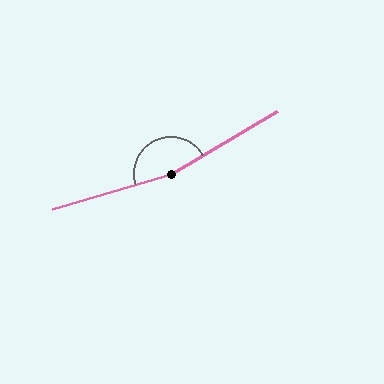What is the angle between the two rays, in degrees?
Approximately 166 degrees.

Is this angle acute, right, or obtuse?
It is obtuse.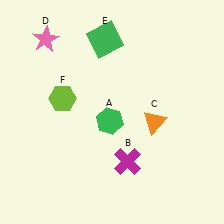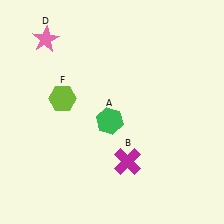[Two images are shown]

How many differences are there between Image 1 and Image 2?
There are 2 differences between the two images.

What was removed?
The orange triangle (C), the green square (E) were removed in Image 2.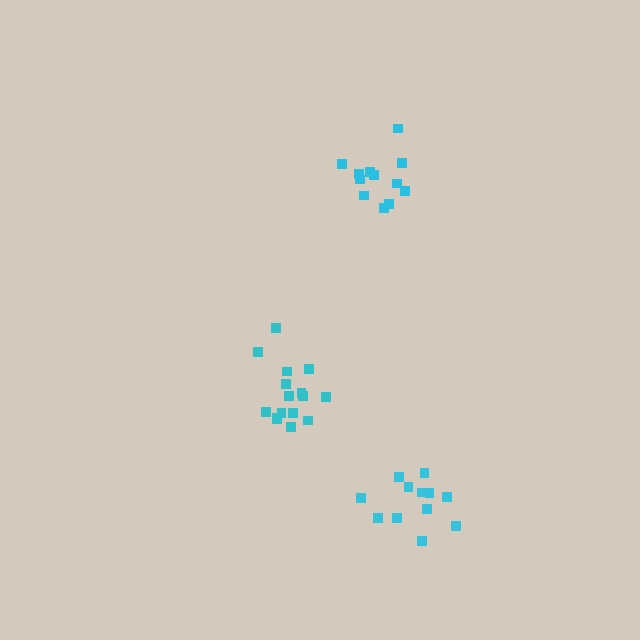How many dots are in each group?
Group 1: 12 dots, Group 2: 16 dots, Group 3: 12 dots (40 total).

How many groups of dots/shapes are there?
There are 3 groups.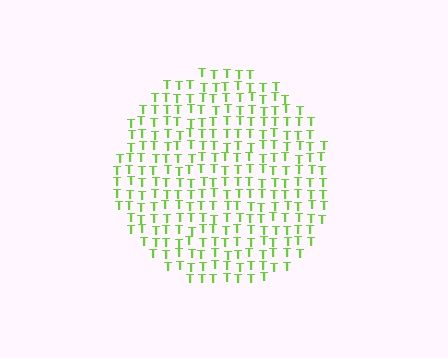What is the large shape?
The large shape is a circle.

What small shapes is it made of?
It is made of small letter T's.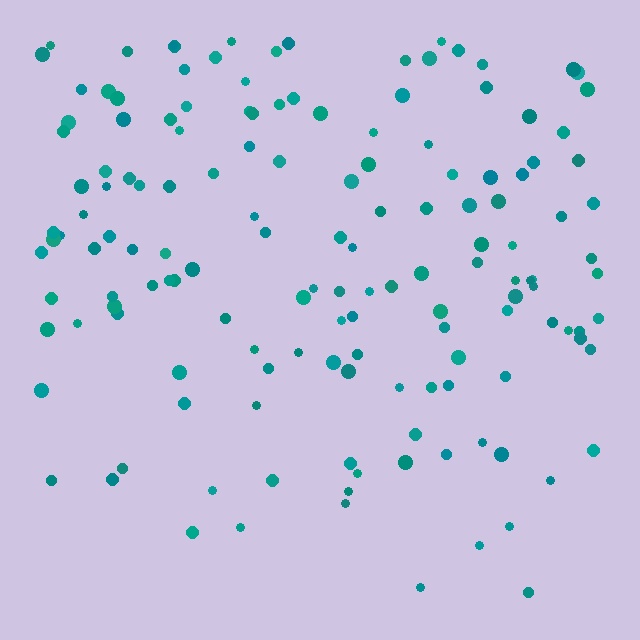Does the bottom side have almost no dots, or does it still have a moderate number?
Still a moderate number, just noticeably fewer than the top.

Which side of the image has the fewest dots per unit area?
The bottom.